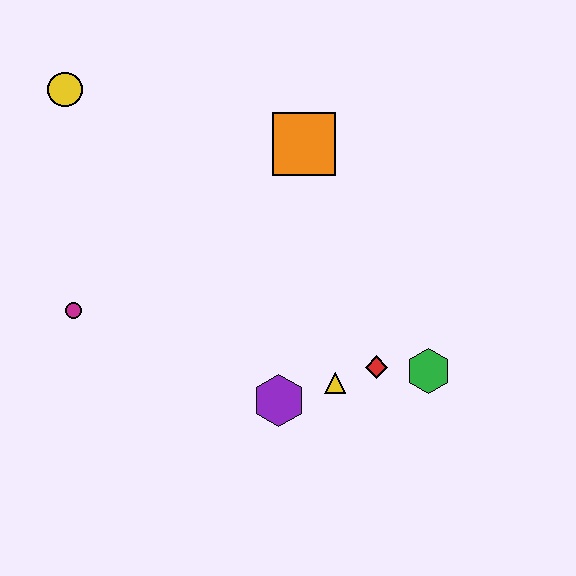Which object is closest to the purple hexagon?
The yellow triangle is closest to the purple hexagon.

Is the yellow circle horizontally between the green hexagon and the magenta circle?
No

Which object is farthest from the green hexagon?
The yellow circle is farthest from the green hexagon.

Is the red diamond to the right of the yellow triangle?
Yes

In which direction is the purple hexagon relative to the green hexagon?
The purple hexagon is to the left of the green hexagon.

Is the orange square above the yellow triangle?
Yes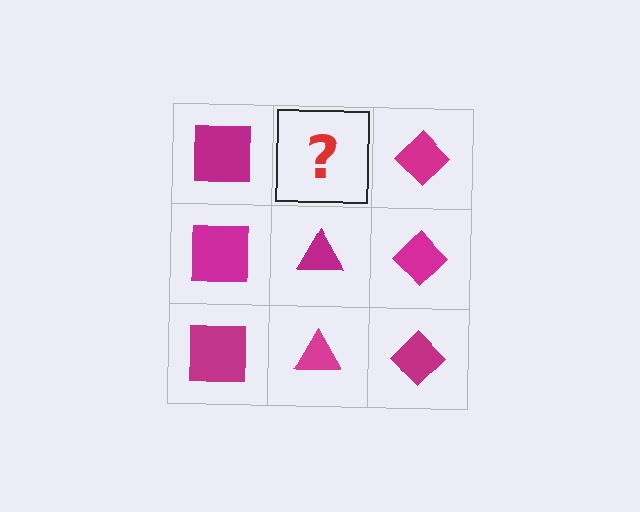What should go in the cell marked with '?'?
The missing cell should contain a magenta triangle.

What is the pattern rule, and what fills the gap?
The rule is that each column has a consistent shape. The gap should be filled with a magenta triangle.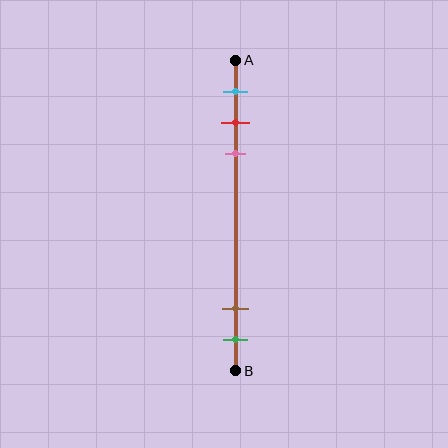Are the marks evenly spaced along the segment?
No, the marks are not evenly spaced.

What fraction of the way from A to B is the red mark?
The red mark is approximately 20% (0.2) of the way from A to B.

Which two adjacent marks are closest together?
The red and pink marks are the closest adjacent pair.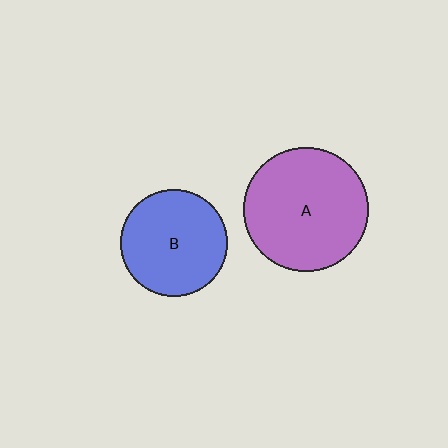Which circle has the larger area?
Circle A (purple).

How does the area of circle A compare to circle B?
Approximately 1.4 times.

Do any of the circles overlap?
No, none of the circles overlap.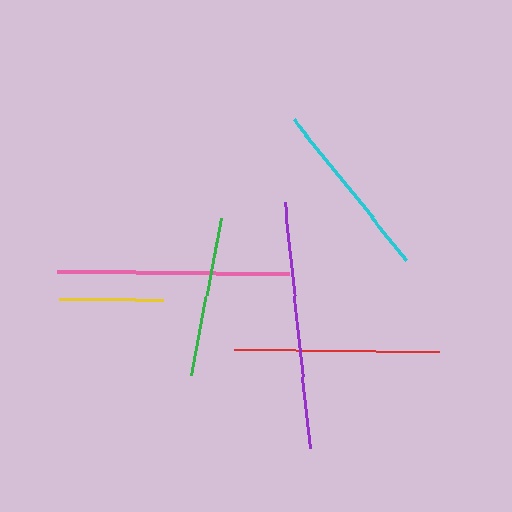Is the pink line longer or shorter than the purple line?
The purple line is longer than the pink line.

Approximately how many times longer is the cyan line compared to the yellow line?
The cyan line is approximately 1.7 times the length of the yellow line.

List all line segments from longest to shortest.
From longest to shortest: purple, pink, red, cyan, green, yellow.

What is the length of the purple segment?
The purple segment is approximately 247 pixels long.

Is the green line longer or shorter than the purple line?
The purple line is longer than the green line.